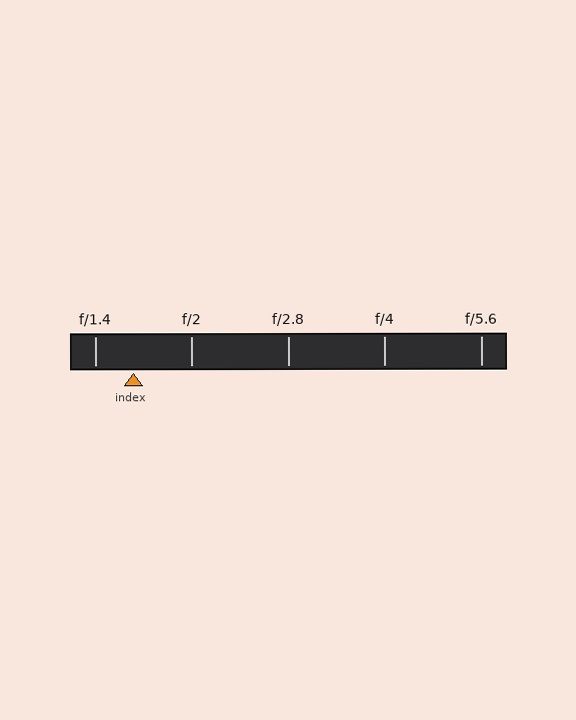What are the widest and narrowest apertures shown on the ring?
The widest aperture shown is f/1.4 and the narrowest is f/5.6.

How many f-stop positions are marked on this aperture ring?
There are 5 f-stop positions marked.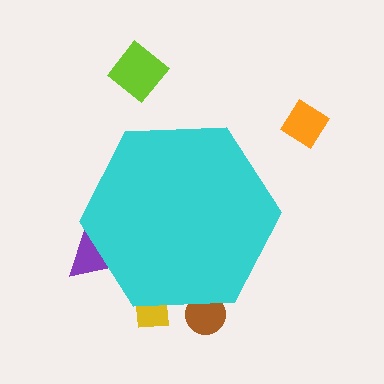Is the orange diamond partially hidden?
No, the orange diamond is fully visible.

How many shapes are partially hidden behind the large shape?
3 shapes are partially hidden.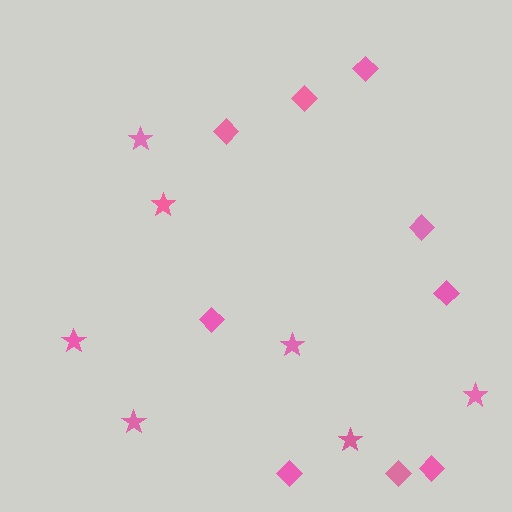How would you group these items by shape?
There are 2 groups: one group of stars (7) and one group of diamonds (9).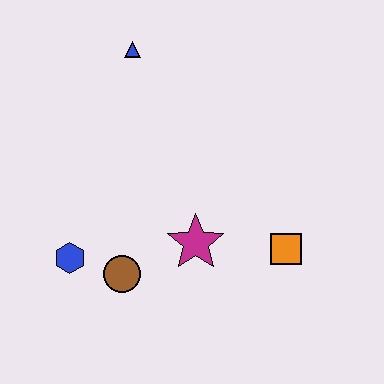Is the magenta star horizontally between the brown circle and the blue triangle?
No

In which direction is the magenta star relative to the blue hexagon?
The magenta star is to the right of the blue hexagon.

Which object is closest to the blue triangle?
The magenta star is closest to the blue triangle.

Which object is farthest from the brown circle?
The blue triangle is farthest from the brown circle.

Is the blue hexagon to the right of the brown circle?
No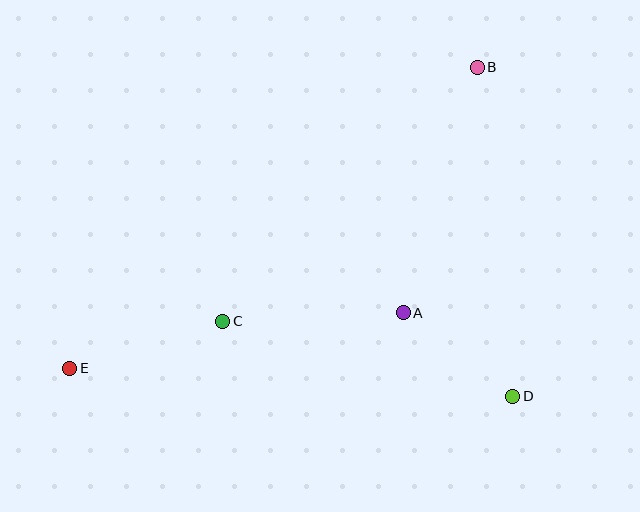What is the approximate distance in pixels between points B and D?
The distance between B and D is approximately 331 pixels.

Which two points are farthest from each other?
Points B and E are farthest from each other.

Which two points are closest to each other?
Points A and D are closest to each other.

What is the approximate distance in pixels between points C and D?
The distance between C and D is approximately 300 pixels.